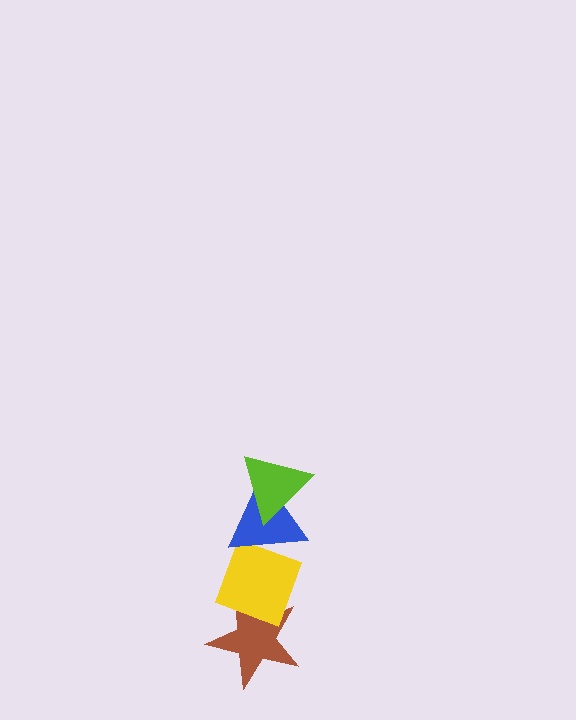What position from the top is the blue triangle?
The blue triangle is 2nd from the top.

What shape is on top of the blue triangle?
The lime triangle is on top of the blue triangle.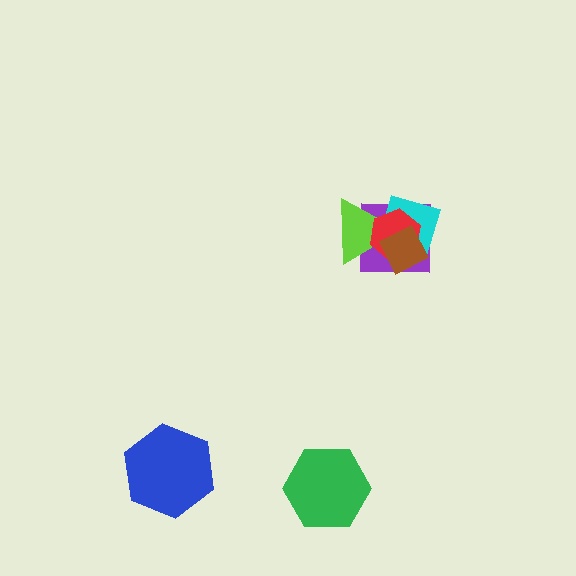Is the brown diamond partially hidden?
No, no other shape covers it.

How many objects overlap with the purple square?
4 objects overlap with the purple square.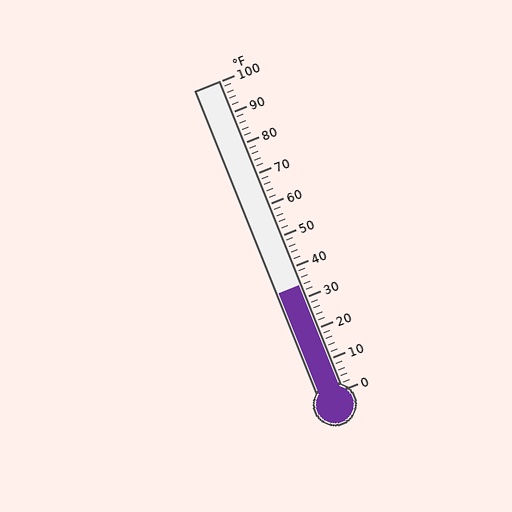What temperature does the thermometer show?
The thermometer shows approximately 34°F.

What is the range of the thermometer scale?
The thermometer scale ranges from 0°F to 100°F.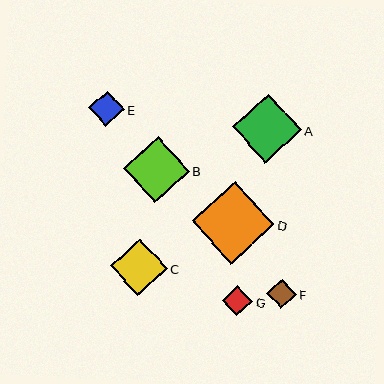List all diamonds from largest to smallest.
From largest to smallest: D, A, B, C, E, G, F.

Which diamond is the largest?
Diamond D is the largest with a size of approximately 82 pixels.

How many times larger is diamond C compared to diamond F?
Diamond C is approximately 1.9 times the size of diamond F.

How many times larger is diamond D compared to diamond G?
Diamond D is approximately 2.7 times the size of diamond G.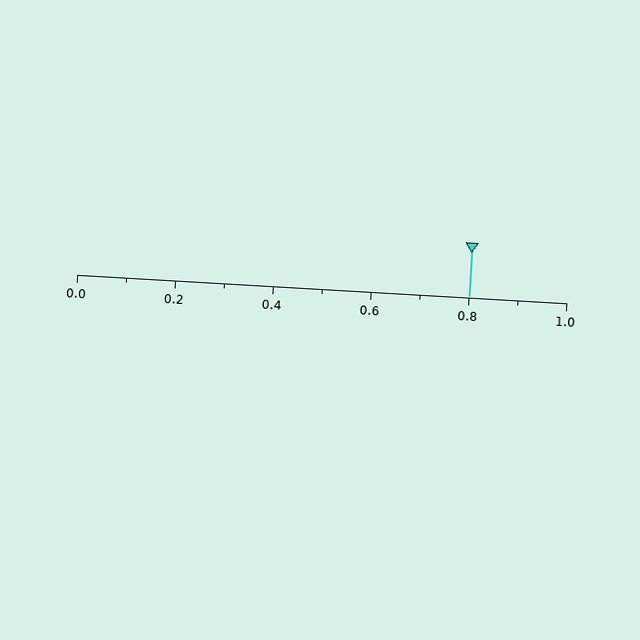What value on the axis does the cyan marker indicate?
The marker indicates approximately 0.8.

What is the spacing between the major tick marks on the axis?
The major ticks are spaced 0.2 apart.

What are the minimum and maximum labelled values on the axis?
The axis runs from 0.0 to 1.0.